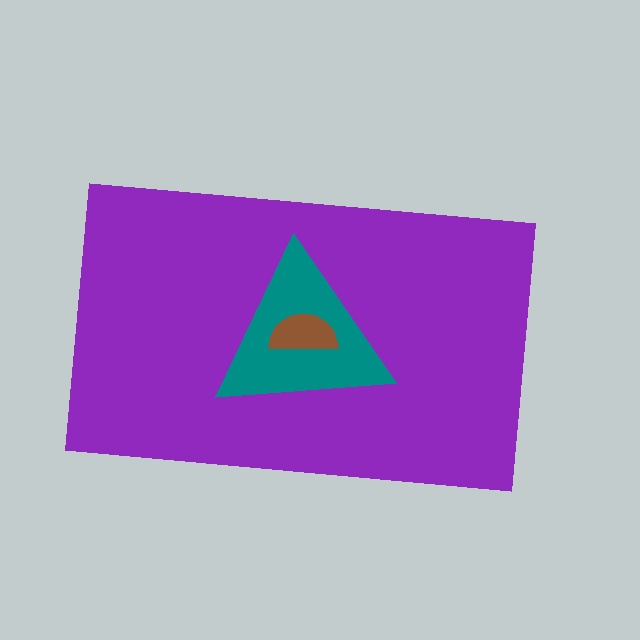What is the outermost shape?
The purple rectangle.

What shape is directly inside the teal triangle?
The brown semicircle.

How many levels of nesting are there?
3.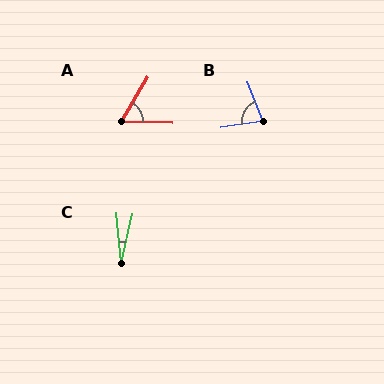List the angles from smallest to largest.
C (18°), A (61°), B (77°).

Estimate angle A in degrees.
Approximately 61 degrees.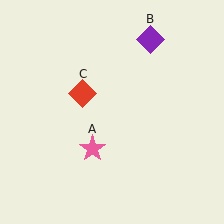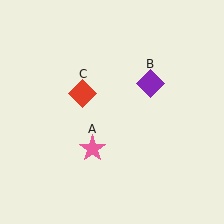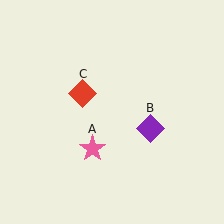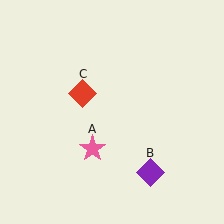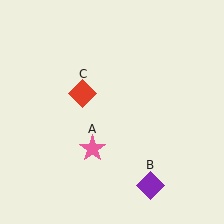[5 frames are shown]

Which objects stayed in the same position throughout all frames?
Pink star (object A) and red diamond (object C) remained stationary.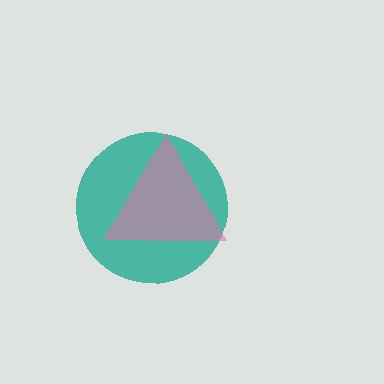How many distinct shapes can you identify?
There are 2 distinct shapes: a teal circle, a pink triangle.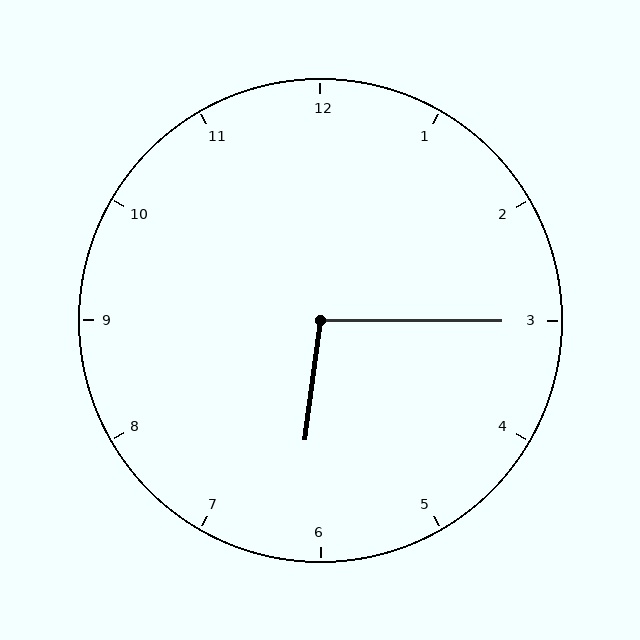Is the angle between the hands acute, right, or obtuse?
It is obtuse.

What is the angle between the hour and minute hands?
Approximately 98 degrees.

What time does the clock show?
6:15.